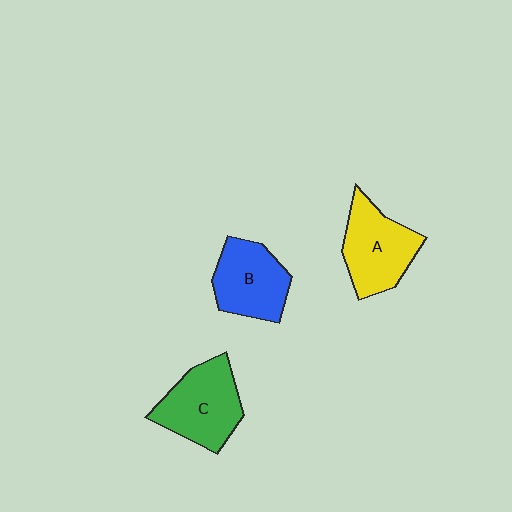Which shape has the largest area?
Shape C (green).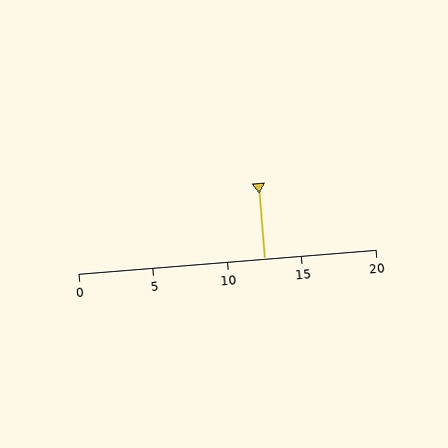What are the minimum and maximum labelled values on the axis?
The axis runs from 0 to 20.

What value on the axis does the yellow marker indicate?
The marker indicates approximately 12.5.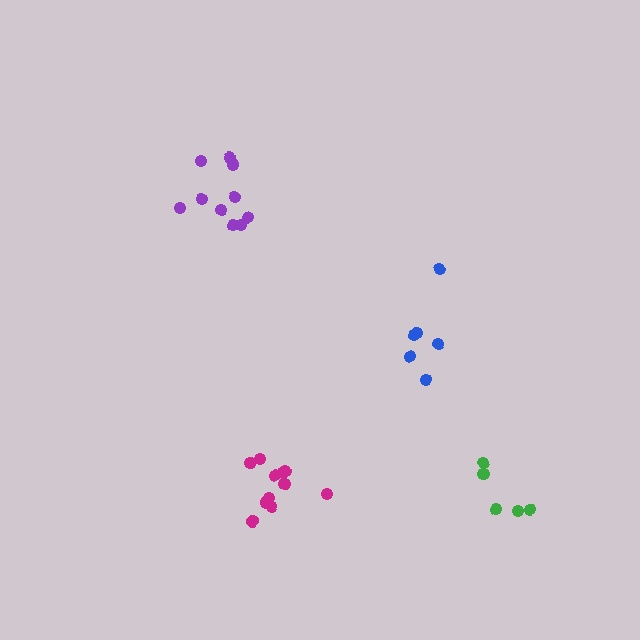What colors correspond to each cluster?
The clusters are colored: green, blue, purple, magenta.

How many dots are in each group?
Group 1: 5 dots, Group 2: 6 dots, Group 3: 10 dots, Group 4: 11 dots (32 total).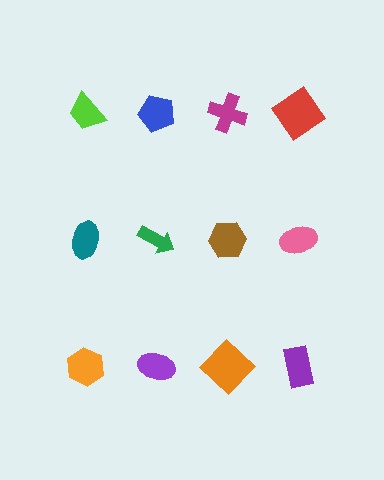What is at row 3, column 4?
A purple rectangle.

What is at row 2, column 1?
A teal ellipse.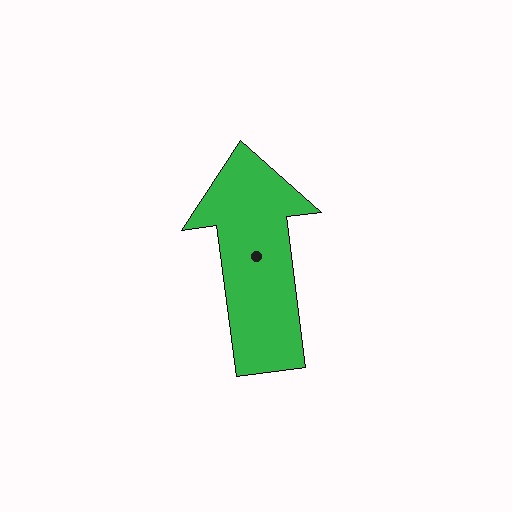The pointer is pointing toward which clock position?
Roughly 12 o'clock.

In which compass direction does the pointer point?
North.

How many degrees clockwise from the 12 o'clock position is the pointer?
Approximately 353 degrees.